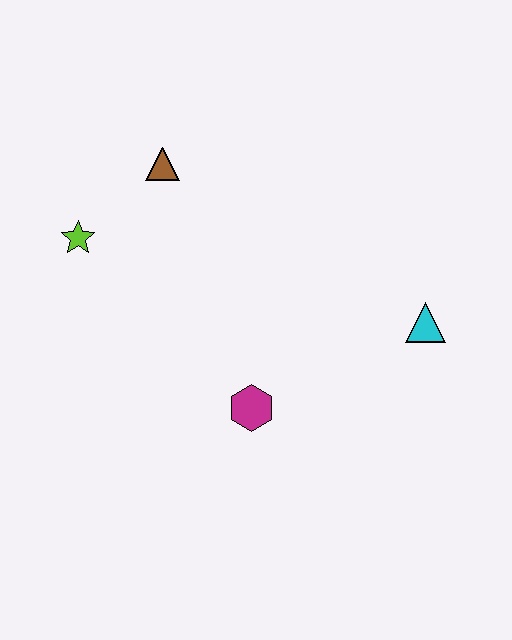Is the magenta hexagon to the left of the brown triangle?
No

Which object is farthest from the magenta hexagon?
The brown triangle is farthest from the magenta hexagon.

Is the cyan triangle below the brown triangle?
Yes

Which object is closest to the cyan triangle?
The magenta hexagon is closest to the cyan triangle.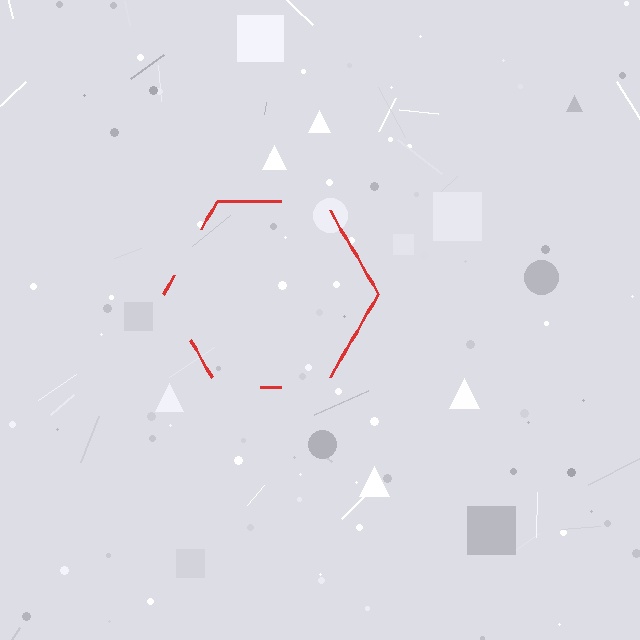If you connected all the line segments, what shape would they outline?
They would outline a hexagon.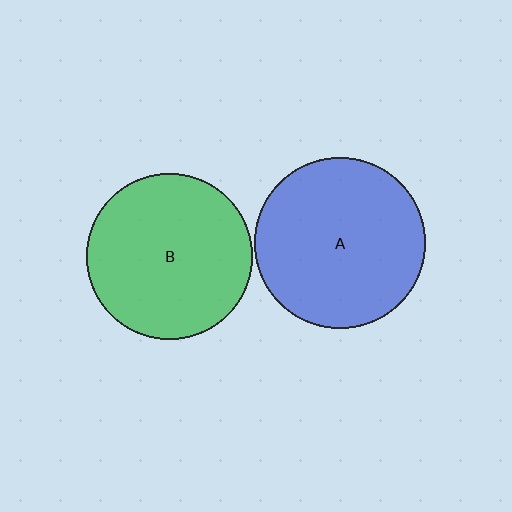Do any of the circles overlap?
No, none of the circles overlap.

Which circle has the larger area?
Circle A (blue).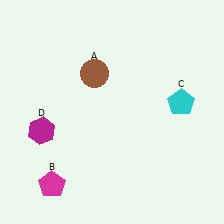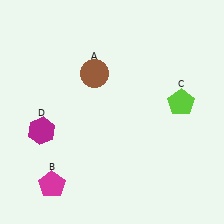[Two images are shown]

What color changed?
The pentagon (C) changed from cyan in Image 1 to lime in Image 2.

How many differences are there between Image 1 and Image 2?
There is 1 difference between the two images.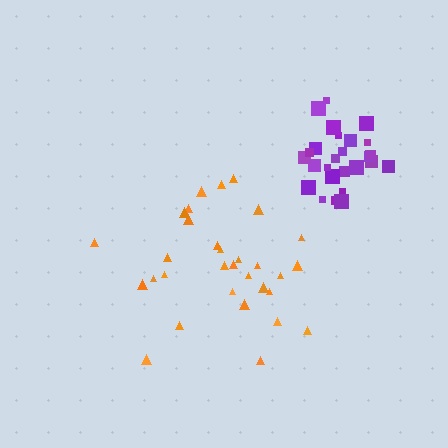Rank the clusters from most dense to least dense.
purple, orange.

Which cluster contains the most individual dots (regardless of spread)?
Orange (31).